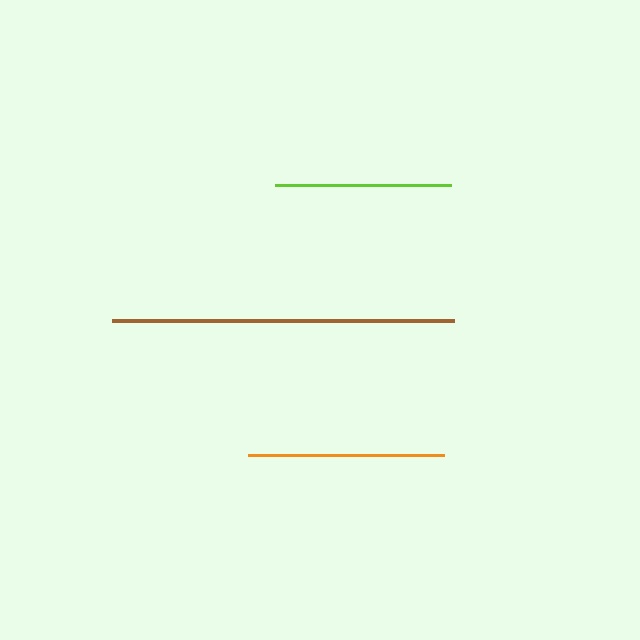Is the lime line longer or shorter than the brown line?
The brown line is longer than the lime line.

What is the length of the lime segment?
The lime segment is approximately 176 pixels long.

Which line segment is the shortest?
The lime line is the shortest at approximately 176 pixels.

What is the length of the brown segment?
The brown segment is approximately 342 pixels long.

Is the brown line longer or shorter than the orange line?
The brown line is longer than the orange line.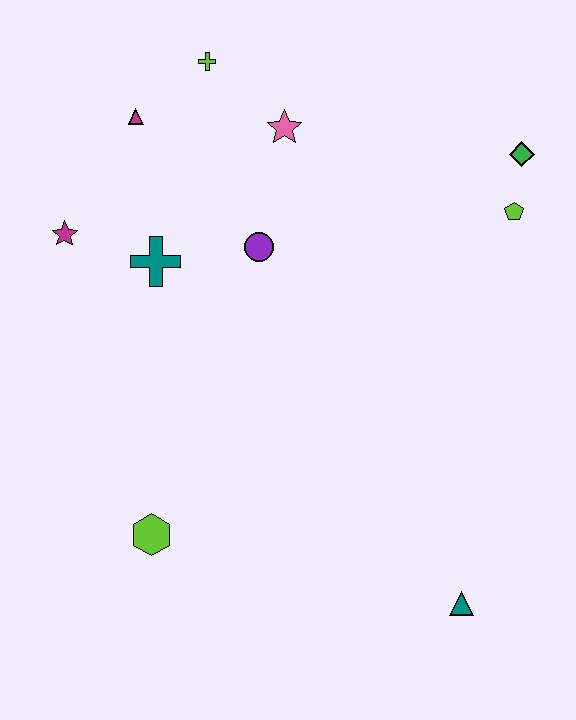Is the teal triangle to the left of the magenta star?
No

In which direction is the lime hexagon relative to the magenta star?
The lime hexagon is below the magenta star.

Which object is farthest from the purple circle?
The teal triangle is farthest from the purple circle.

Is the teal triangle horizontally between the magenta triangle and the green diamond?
Yes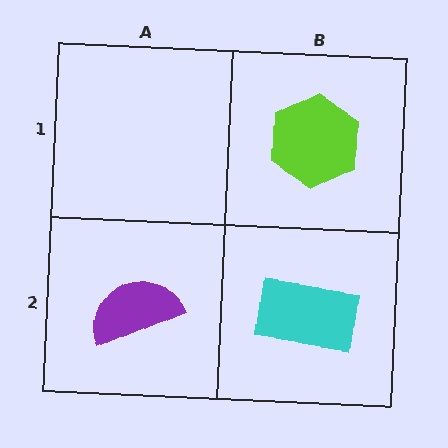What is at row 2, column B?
A cyan rectangle.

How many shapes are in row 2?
2 shapes.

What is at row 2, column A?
A purple semicircle.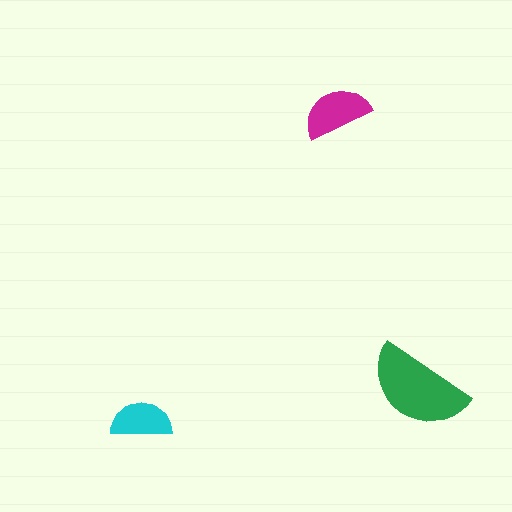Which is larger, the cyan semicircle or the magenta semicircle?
The magenta one.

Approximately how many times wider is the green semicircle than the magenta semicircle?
About 1.5 times wider.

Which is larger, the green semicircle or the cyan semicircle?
The green one.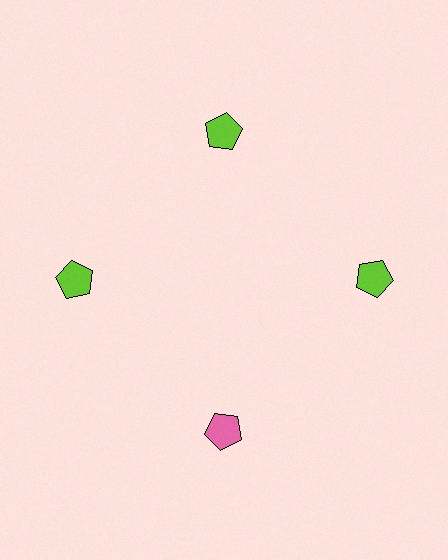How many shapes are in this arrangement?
There are 4 shapes arranged in a ring pattern.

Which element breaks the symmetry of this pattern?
The pink pentagon at roughly the 6 o'clock position breaks the symmetry. All other shapes are lime pentagons.